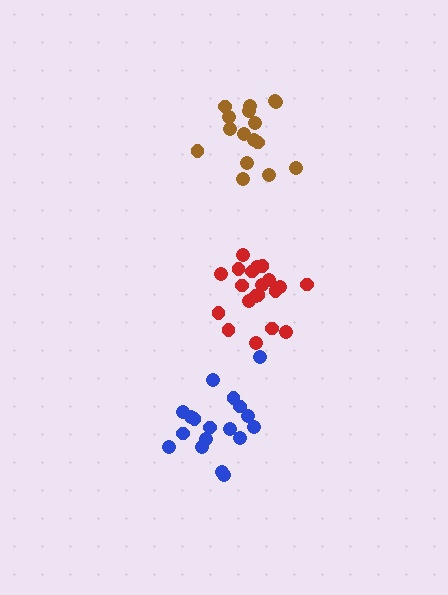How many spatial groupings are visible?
There are 3 spatial groupings.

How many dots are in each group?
Group 1: 18 dots, Group 2: 16 dots, Group 3: 20 dots (54 total).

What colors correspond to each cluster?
The clusters are colored: blue, brown, red.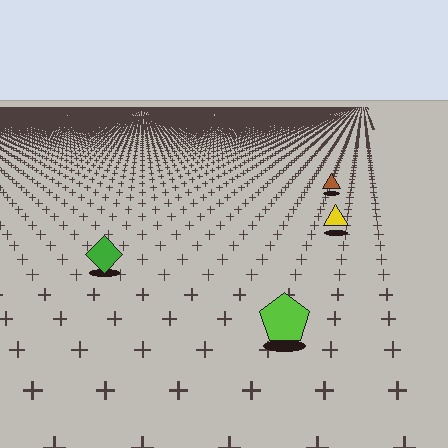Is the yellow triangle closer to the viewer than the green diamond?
No. The green diamond is closer — you can tell from the texture gradient: the ground texture is coarser near it.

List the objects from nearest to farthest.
From nearest to farthest: the lime pentagon, the green diamond, the yellow triangle, the brown triangle.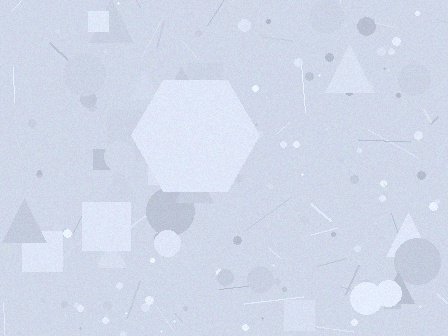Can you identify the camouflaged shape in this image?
The camouflaged shape is a hexagon.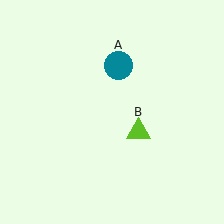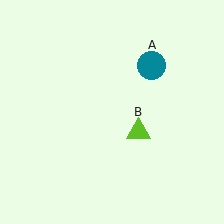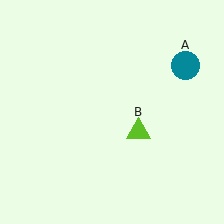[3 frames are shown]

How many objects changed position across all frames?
1 object changed position: teal circle (object A).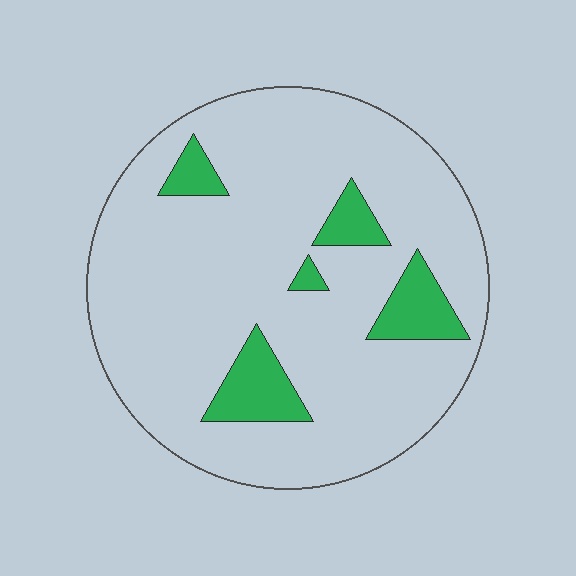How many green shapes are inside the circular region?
5.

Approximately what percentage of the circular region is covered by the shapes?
Approximately 15%.